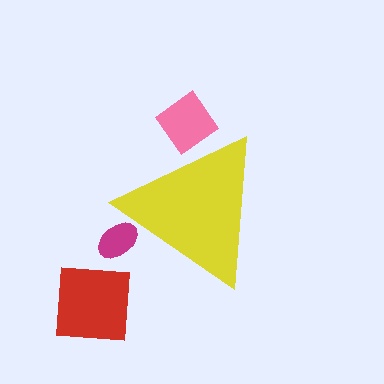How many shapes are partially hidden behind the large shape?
2 shapes are partially hidden.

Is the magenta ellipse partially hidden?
Yes, the magenta ellipse is partially hidden behind the yellow triangle.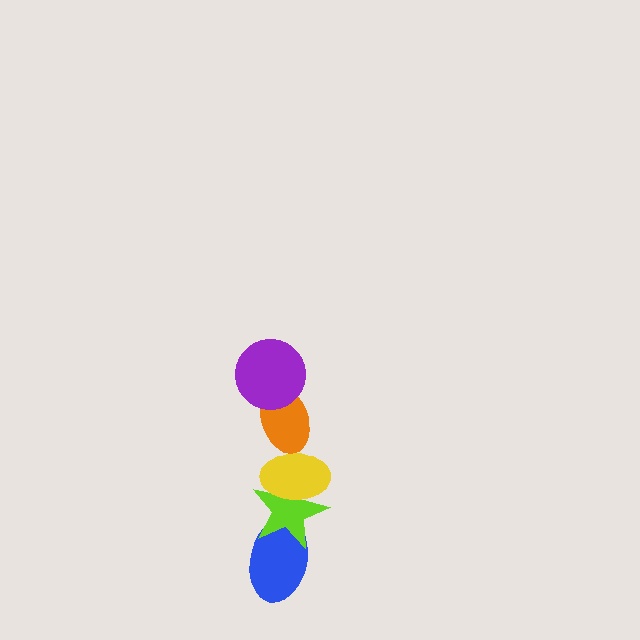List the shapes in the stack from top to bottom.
From top to bottom: the purple circle, the orange ellipse, the yellow ellipse, the lime star, the blue ellipse.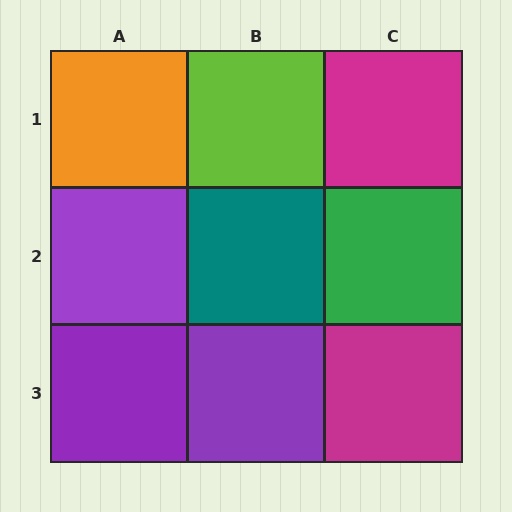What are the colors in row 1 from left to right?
Orange, lime, magenta.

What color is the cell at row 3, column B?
Purple.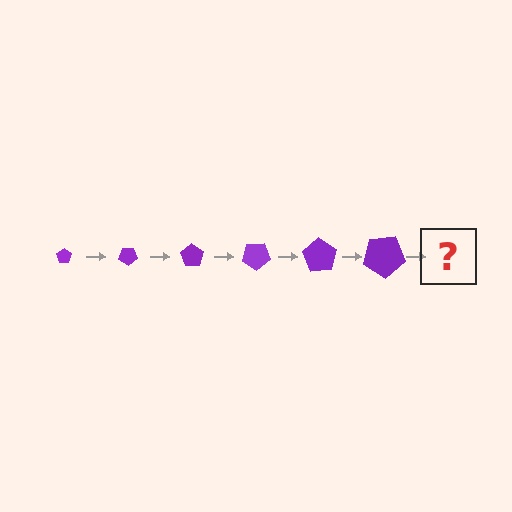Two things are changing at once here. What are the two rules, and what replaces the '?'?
The two rules are that the pentagon grows larger each step and it rotates 35 degrees each step. The '?' should be a pentagon, larger than the previous one and rotated 210 degrees from the start.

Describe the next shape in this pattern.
It should be a pentagon, larger than the previous one and rotated 210 degrees from the start.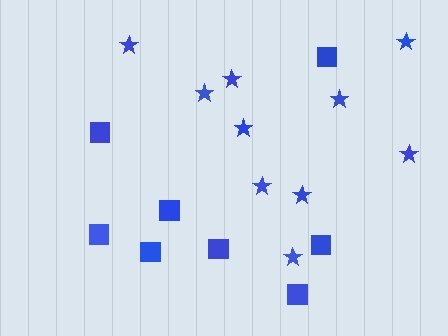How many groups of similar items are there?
There are 2 groups: one group of squares (8) and one group of stars (10).